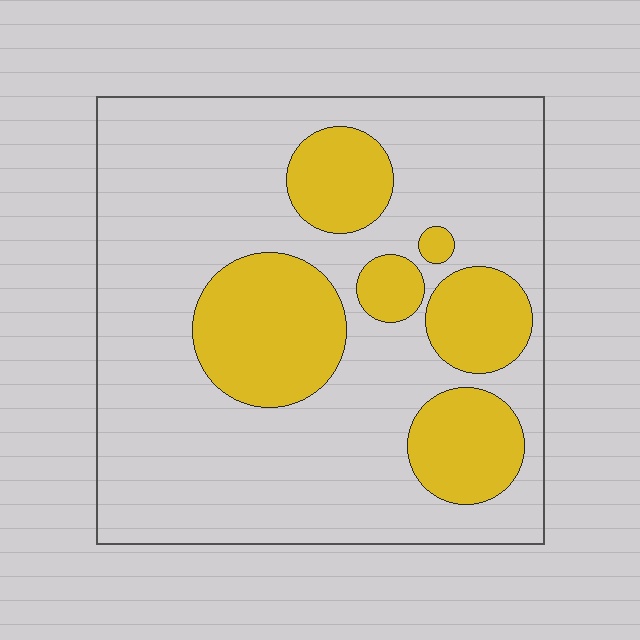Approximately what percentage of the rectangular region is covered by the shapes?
Approximately 25%.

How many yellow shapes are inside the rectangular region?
6.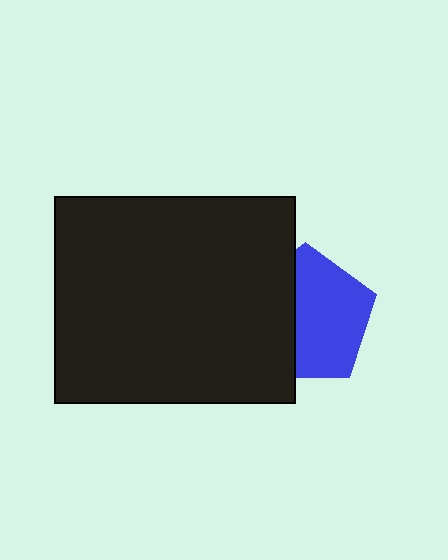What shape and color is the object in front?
The object in front is a black rectangle.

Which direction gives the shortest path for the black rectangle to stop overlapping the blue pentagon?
Moving left gives the shortest separation.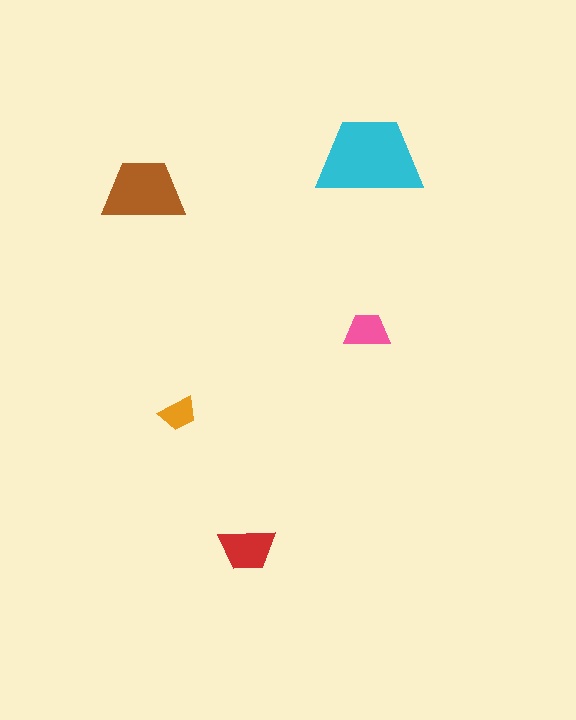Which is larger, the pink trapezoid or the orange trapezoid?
The pink one.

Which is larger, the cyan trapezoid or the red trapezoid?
The cyan one.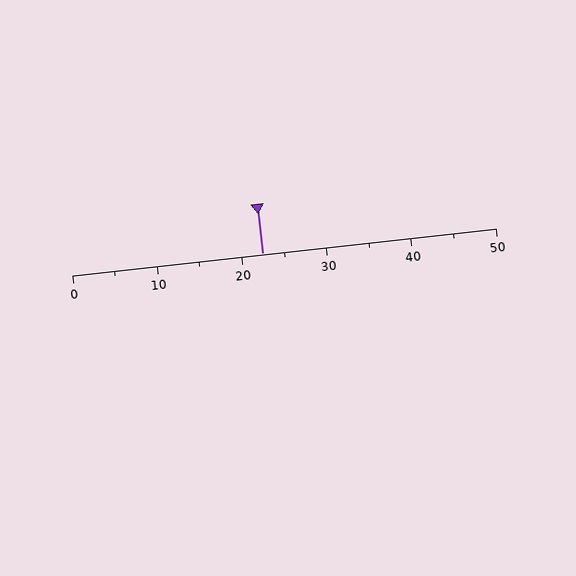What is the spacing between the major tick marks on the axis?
The major ticks are spaced 10 apart.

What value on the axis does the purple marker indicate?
The marker indicates approximately 22.5.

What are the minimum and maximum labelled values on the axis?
The axis runs from 0 to 50.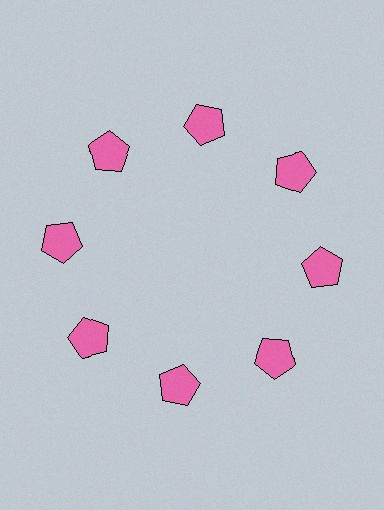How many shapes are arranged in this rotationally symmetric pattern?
There are 8 shapes, arranged in 8 groups of 1.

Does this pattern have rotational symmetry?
Yes, this pattern has 8-fold rotational symmetry. It looks the same after rotating 45 degrees around the center.